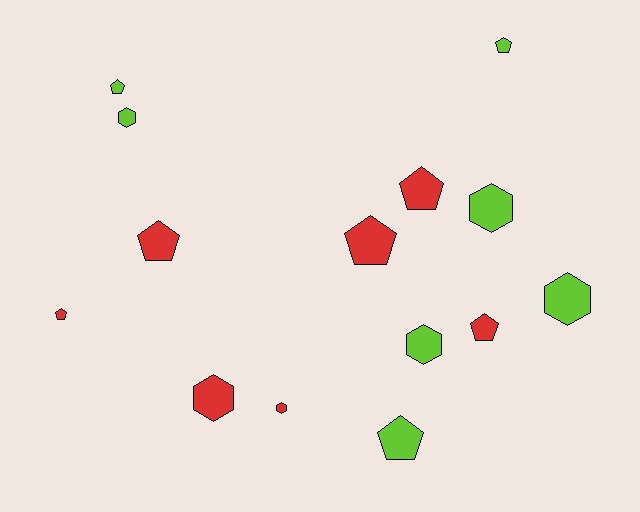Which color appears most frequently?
Lime, with 7 objects.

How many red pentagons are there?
There are 5 red pentagons.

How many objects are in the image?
There are 14 objects.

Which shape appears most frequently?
Pentagon, with 8 objects.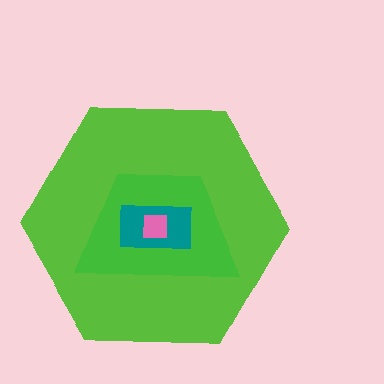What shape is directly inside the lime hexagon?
The green trapezoid.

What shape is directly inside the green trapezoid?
The teal rectangle.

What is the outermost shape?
The lime hexagon.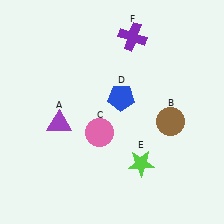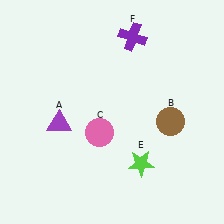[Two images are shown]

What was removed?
The blue pentagon (D) was removed in Image 2.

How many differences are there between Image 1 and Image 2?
There is 1 difference between the two images.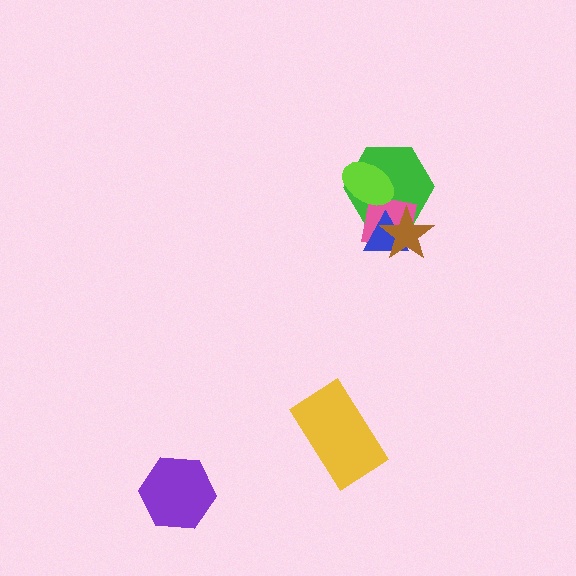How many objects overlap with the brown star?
3 objects overlap with the brown star.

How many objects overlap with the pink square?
4 objects overlap with the pink square.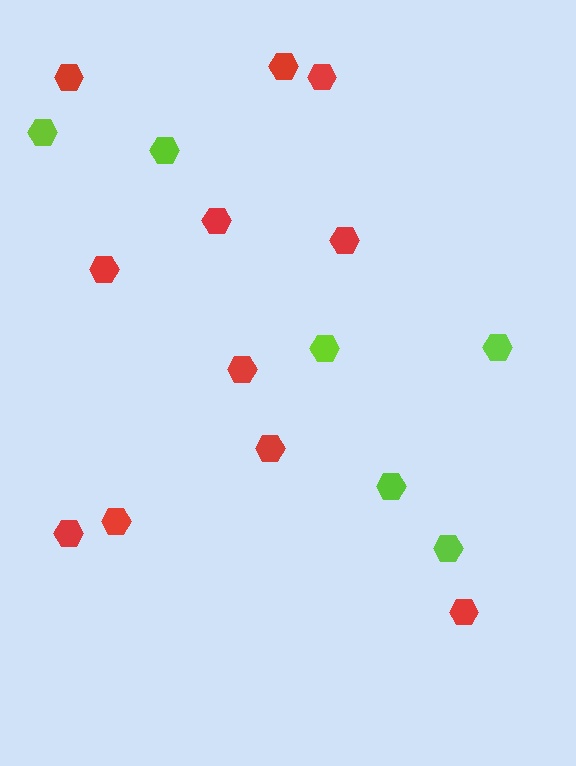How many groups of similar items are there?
There are 2 groups: one group of red hexagons (11) and one group of lime hexagons (6).